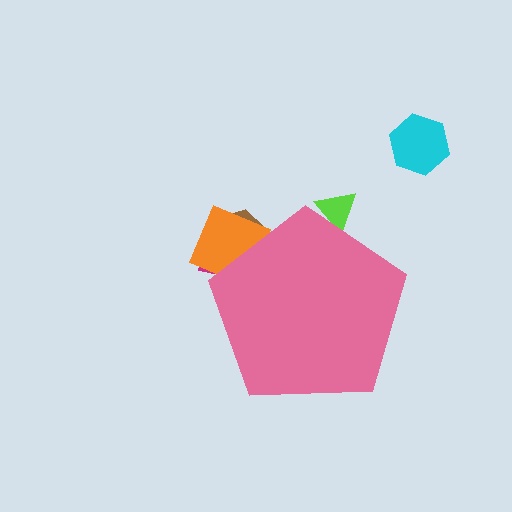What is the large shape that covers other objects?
A pink pentagon.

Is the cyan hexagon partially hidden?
No, the cyan hexagon is fully visible.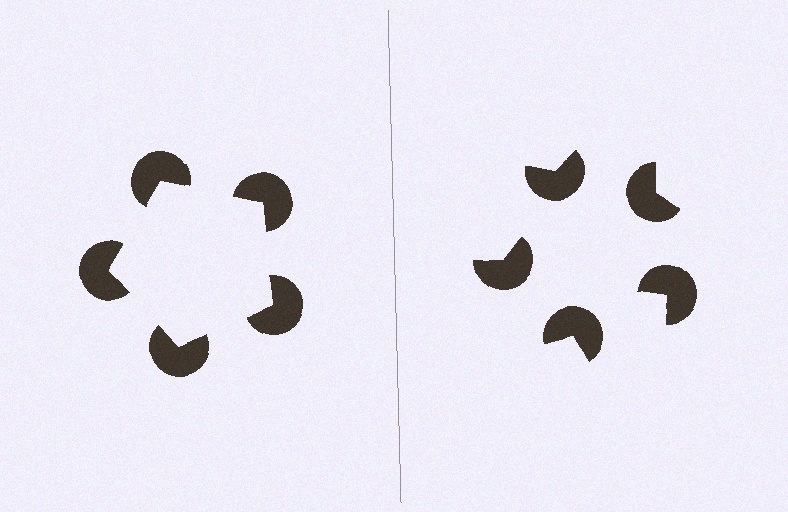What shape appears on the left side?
An illusory pentagon.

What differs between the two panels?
The pac-man discs are positioned identically on both sides; only the wedge orientations differ. On the left they align to a pentagon; on the right they are misaligned.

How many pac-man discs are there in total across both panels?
10 — 5 on each side.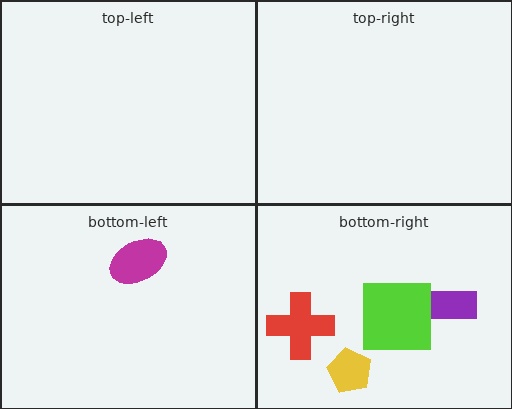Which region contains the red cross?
The bottom-right region.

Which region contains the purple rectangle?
The bottom-right region.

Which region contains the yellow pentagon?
The bottom-right region.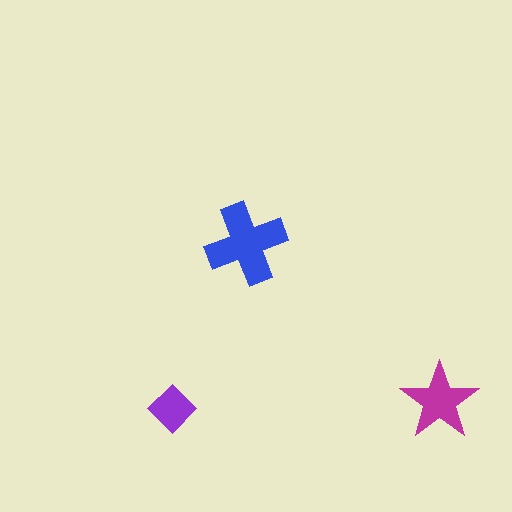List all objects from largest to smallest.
The blue cross, the magenta star, the purple diamond.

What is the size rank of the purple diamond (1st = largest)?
3rd.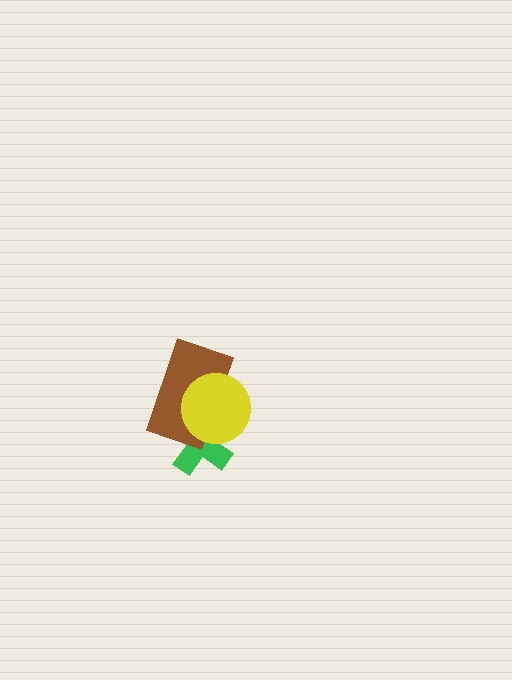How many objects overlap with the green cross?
2 objects overlap with the green cross.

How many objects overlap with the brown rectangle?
2 objects overlap with the brown rectangle.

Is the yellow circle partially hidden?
No, no other shape covers it.